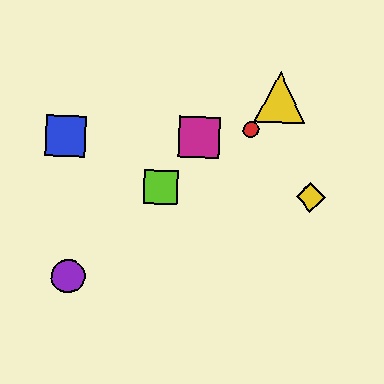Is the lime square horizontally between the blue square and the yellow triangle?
Yes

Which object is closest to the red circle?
The yellow triangle is closest to the red circle.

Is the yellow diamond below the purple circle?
No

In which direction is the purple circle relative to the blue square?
The purple circle is below the blue square.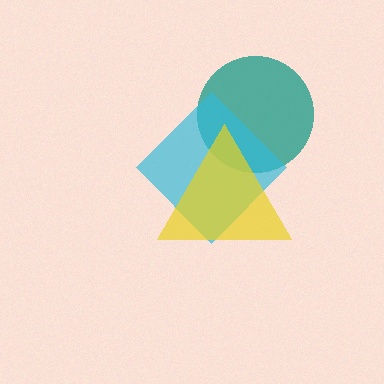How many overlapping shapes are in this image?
There are 3 overlapping shapes in the image.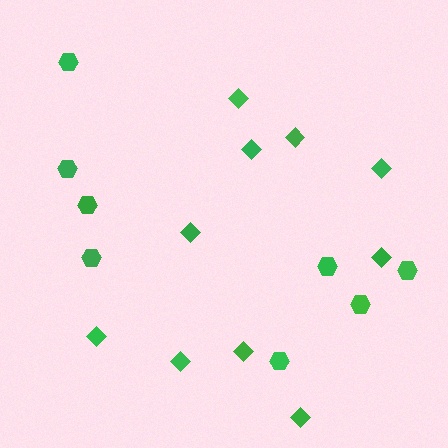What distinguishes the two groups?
There are 2 groups: one group of hexagons (8) and one group of diamonds (10).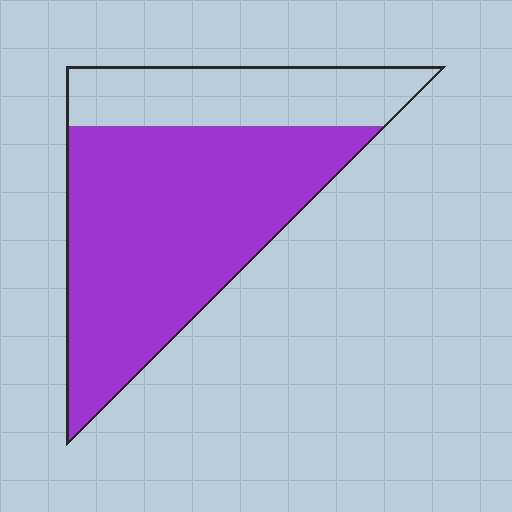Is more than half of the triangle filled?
Yes.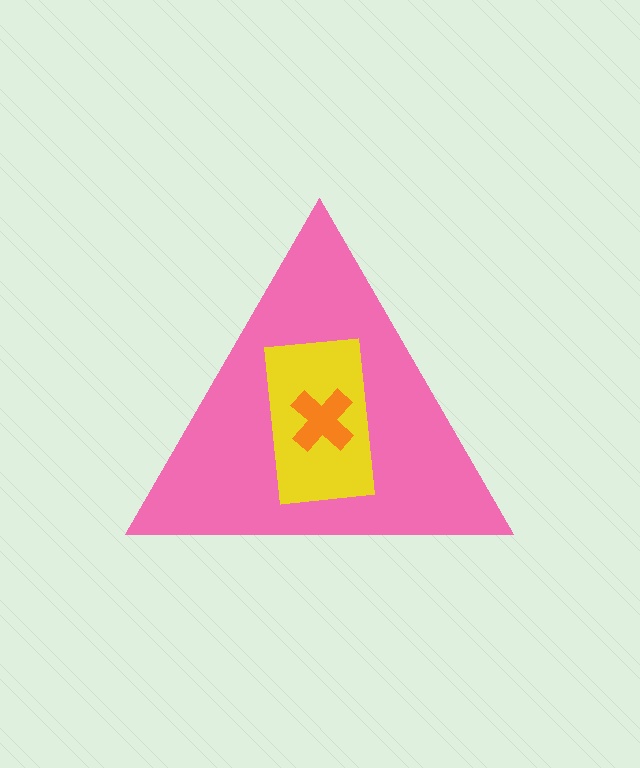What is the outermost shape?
The pink triangle.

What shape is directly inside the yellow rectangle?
The orange cross.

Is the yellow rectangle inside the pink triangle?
Yes.